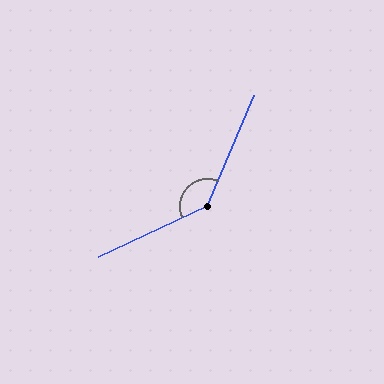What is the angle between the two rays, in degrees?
Approximately 138 degrees.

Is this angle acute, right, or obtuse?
It is obtuse.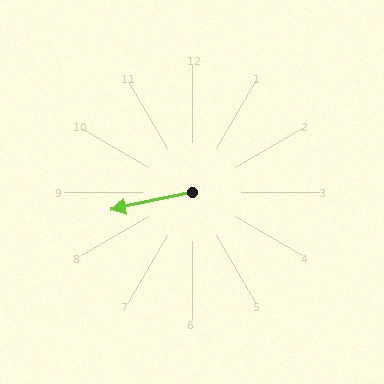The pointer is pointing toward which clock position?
Roughly 9 o'clock.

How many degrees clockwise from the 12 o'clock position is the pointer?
Approximately 258 degrees.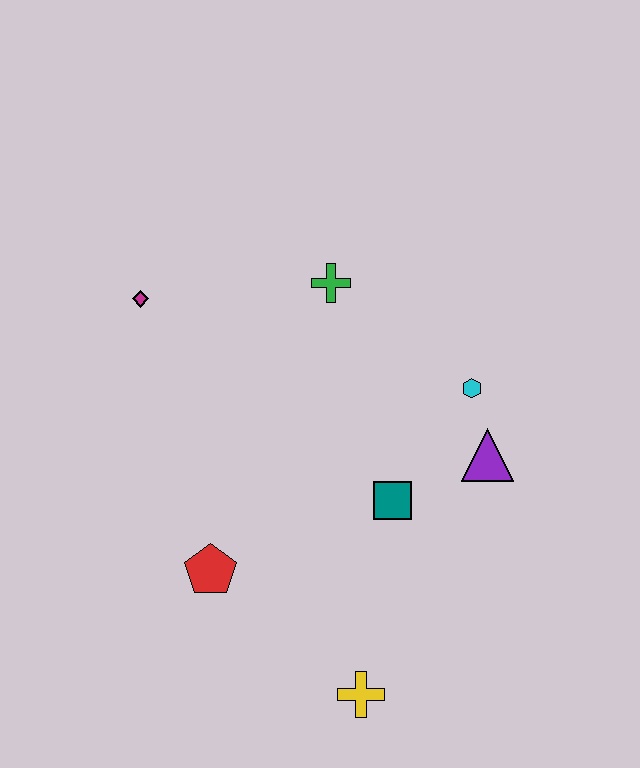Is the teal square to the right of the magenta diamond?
Yes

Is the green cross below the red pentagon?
No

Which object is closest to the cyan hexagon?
The purple triangle is closest to the cyan hexagon.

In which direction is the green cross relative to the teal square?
The green cross is above the teal square.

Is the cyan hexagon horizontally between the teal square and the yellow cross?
No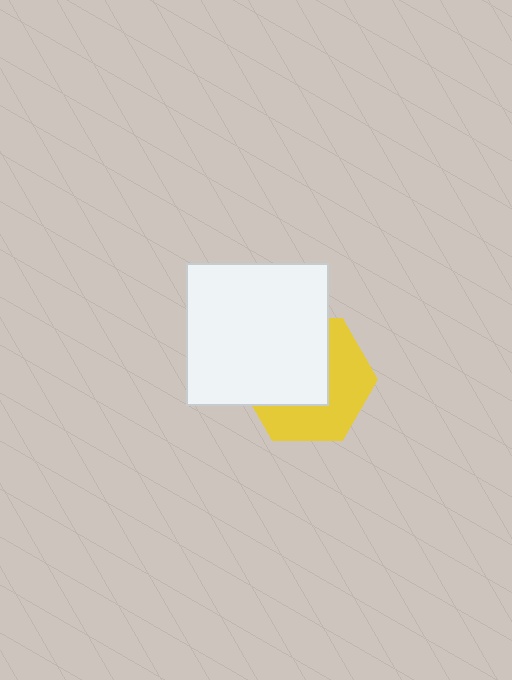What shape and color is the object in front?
The object in front is a white square.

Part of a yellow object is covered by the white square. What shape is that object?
It is a hexagon.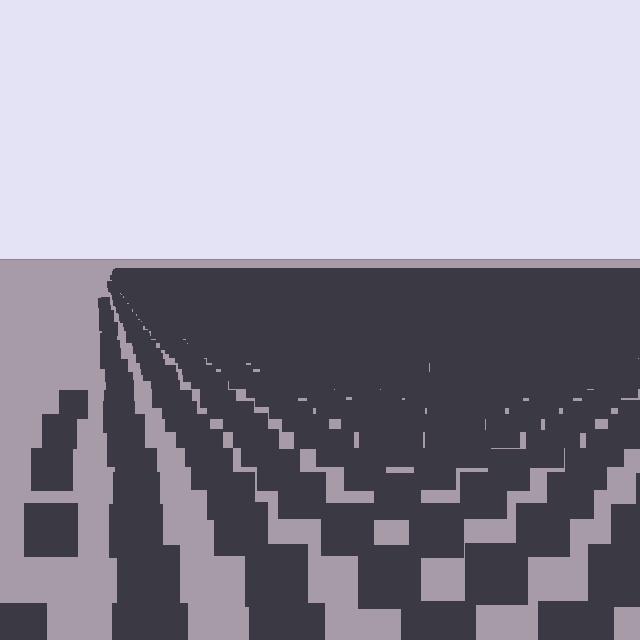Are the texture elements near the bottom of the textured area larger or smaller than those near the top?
Larger. Near the bottom, elements are closer to the viewer and appear at a bigger on-screen size.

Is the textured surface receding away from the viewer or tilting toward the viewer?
The surface is receding away from the viewer. Texture elements get smaller and denser toward the top.